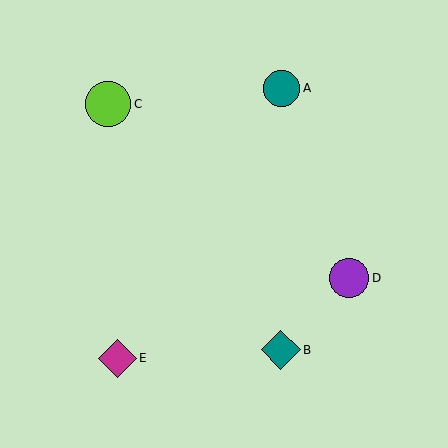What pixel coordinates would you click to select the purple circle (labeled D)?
Click at (349, 278) to select the purple circle D.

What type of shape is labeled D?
Shape D is a purple circle.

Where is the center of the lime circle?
The center of the lime circle is at (108, 104).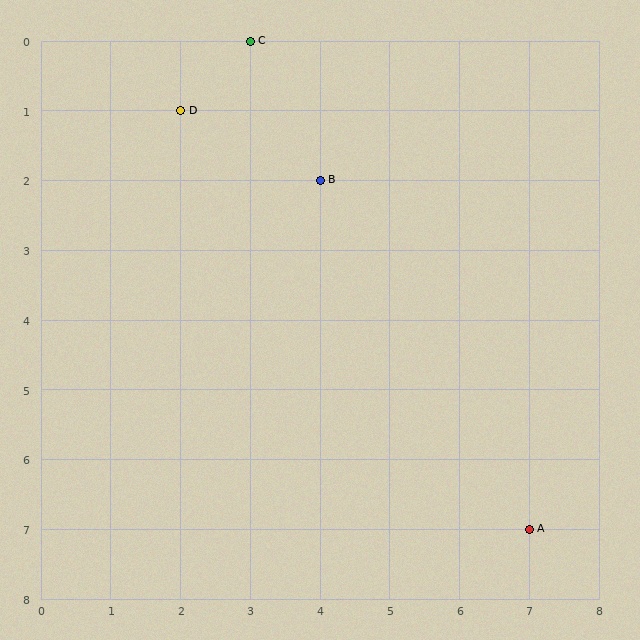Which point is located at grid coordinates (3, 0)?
Point C is at (3, 0).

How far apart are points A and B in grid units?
Points A and B are 3 columns and 5 rows apart (about 5.8 grid units diagonally).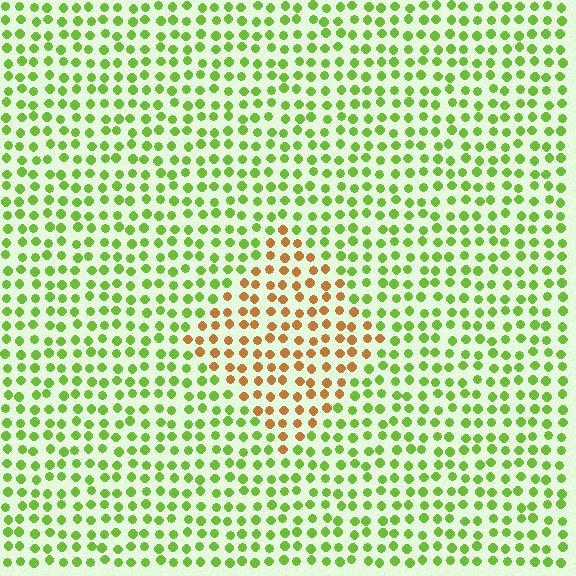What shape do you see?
I see a diamond.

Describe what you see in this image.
The image is filled with small lime elements in a uniform arrangement. A diamond-shaped region is visible where the elements are tinted to a slightly different hue, forming a subtle color boundary.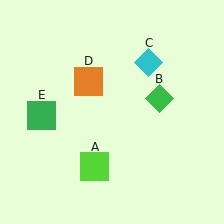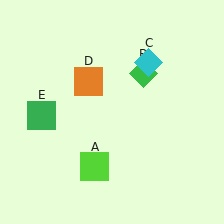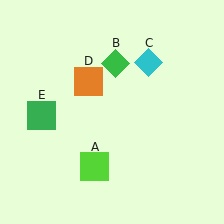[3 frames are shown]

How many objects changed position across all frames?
1 object changed position: green diamond (object B).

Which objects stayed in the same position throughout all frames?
Lime square (object A) and cyan diamond (object C) and orange square (object D) and green square (object E) remained stationary.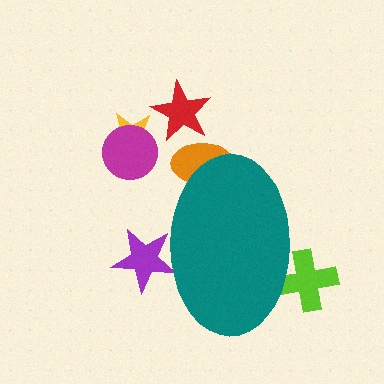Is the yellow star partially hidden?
No, the yellow star is fully visible.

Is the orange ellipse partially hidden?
Yes, the orange ellipse is partially hidden behind the teal ellipse.